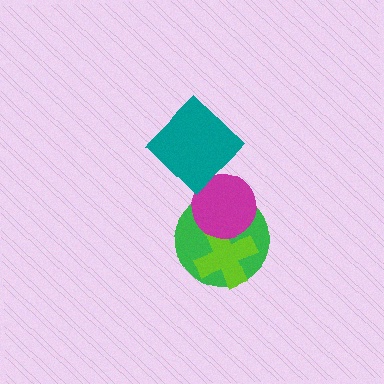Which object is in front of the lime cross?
The magenta circle is in front of the lime cross.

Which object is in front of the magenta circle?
The teal diamond is in front of the magenta circle.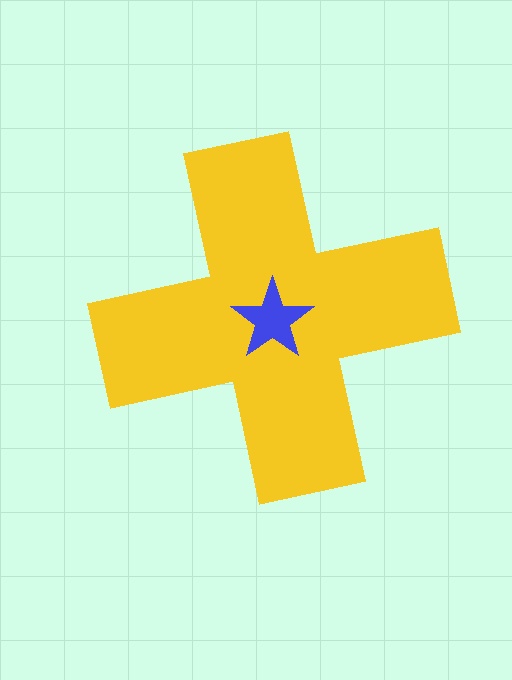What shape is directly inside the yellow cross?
The blue star.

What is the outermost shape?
The yellow cross.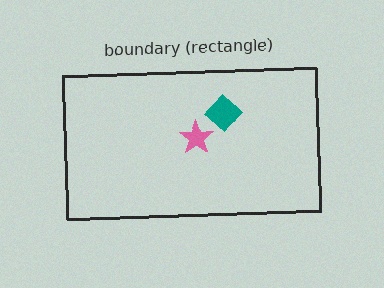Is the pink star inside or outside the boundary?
Inside.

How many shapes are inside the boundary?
2 inside, 0 outside.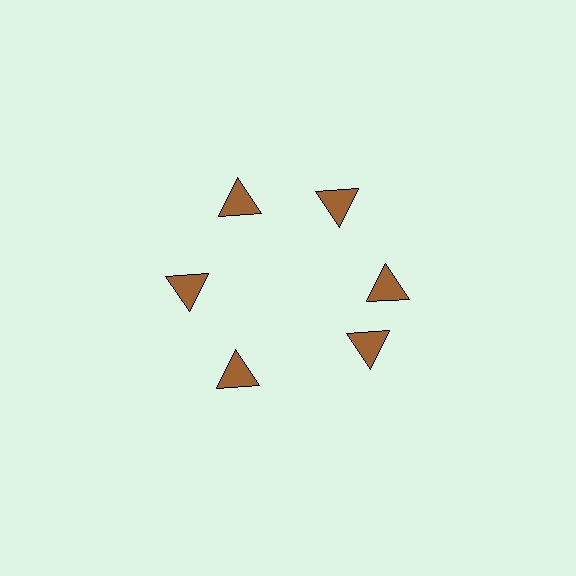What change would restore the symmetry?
The symmetry would be restored by rotating it back into even spacing with its neighbors so that all 6 triangles sit at equal angles and equal distance from the center.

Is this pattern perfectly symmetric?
No. The 6 brown triangles are arranged in a ring, but one element near the 5 o'clock position is rotated out of alignment along the ring, breaking the 6-fold rotational symmetry.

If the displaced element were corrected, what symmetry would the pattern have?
It would have 6-fold rotational symmetry — the pattern would map onto itself every 60 degrees.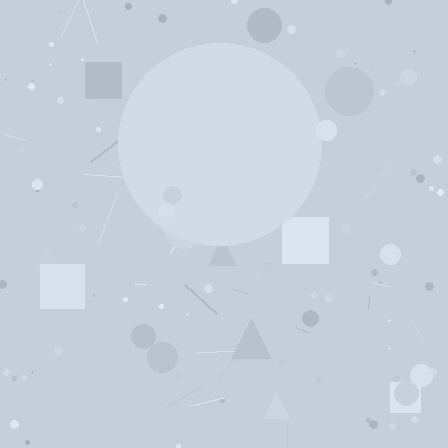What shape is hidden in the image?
A circle is hidden in the image.